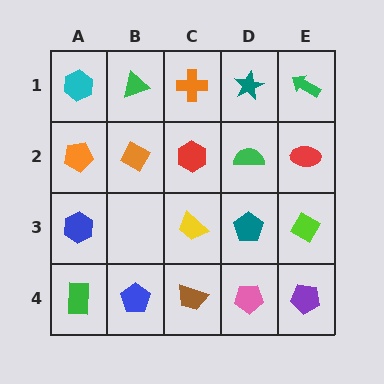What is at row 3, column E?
A lime diamond.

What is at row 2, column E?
A red ellipse.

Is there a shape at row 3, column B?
No, that cell is empty.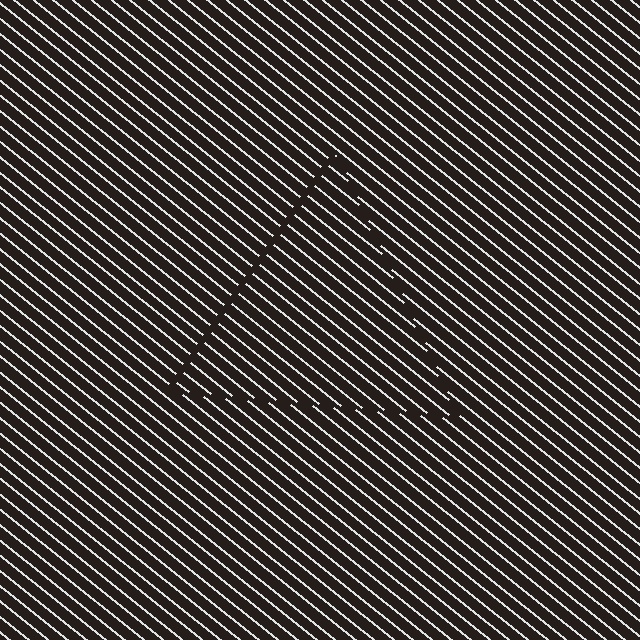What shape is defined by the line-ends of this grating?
An illusory triangle. The interior of the shape contains the same grating, shifted by half a period — the contour is defined by the phase discontinuity where line-ends from the inner and outer gratings abut.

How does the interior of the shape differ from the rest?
The interior of the shape contains the same grating, shifted by half a period — the contour is defined by the phase discontinuity where line-ends from the inner and outer gratings abut.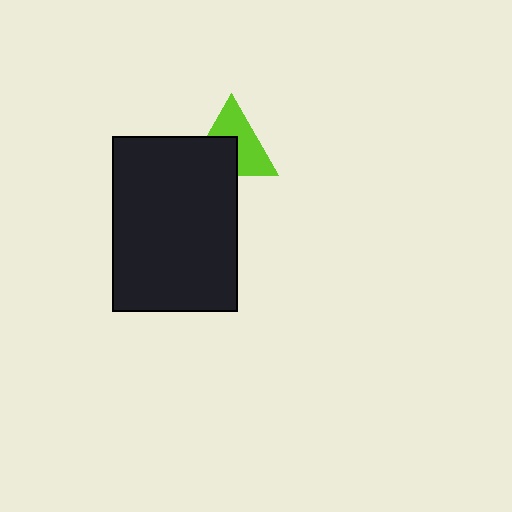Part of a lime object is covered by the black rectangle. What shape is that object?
It is a triangle.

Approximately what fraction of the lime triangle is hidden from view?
Roughly 43% of the lime triangle is hidden behind the black rectangle.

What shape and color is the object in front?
The object in front is a black rectangle.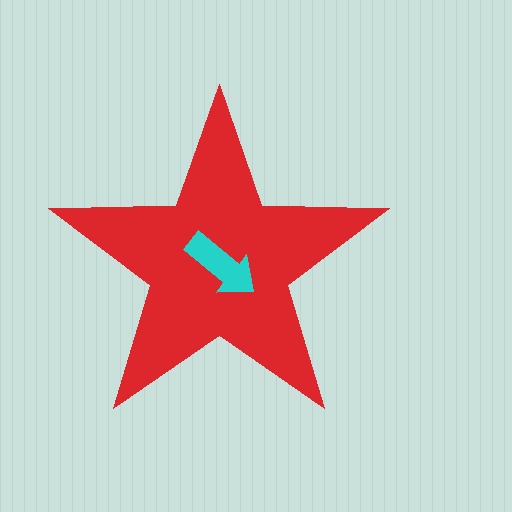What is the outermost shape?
The red star.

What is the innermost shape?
The cyan arrow.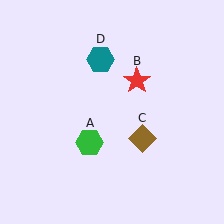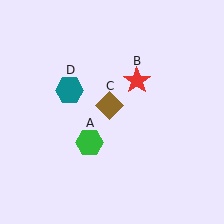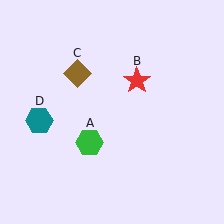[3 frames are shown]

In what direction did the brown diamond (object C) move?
The brown diamond (object C) moved up and to the left.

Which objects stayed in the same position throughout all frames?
Green hexagon (object A) and red star (object B) remained stationary.